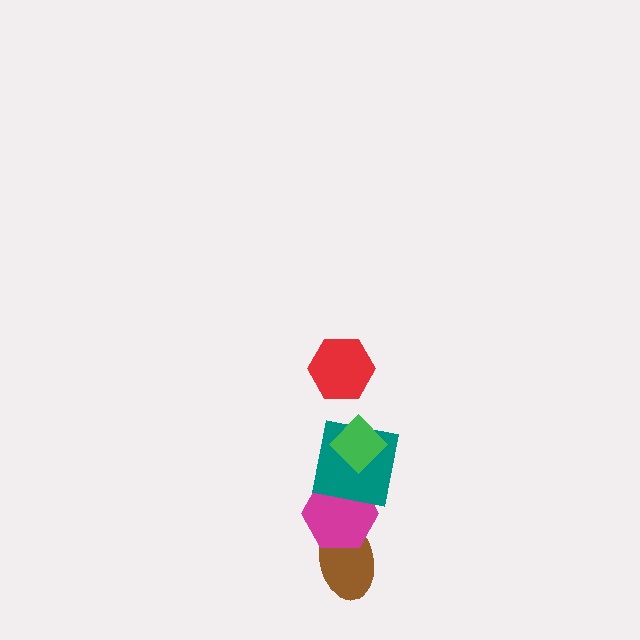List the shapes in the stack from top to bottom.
From top to bottom: the red hexagon, the green diamond, the teal square, the magenta hexagon, the brown ellipse.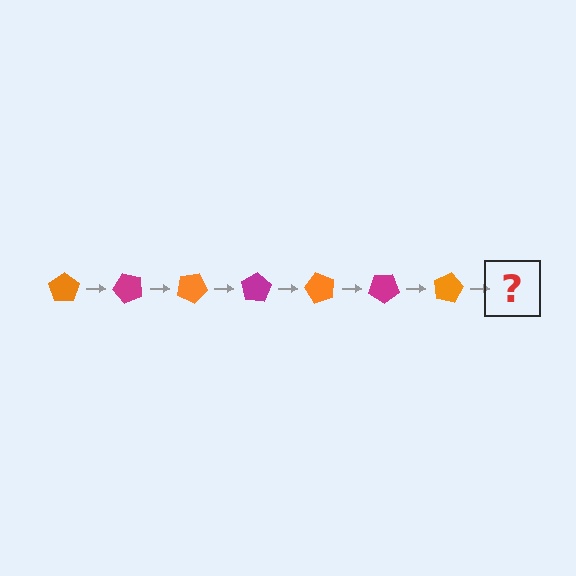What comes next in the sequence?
The next element should be a magenta pentagon, rotated 350 degrees from the start.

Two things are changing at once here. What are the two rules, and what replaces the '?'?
The two rules are that it rotates 50 degrees each step and the color cycles through orange and magenta. The '?' should be a magenta pentagon, rotated 350 degrees from the start.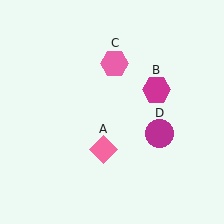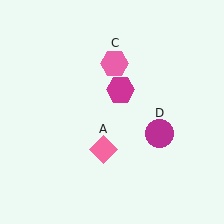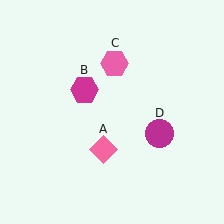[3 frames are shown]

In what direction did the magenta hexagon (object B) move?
The magenta hexagon (object B) moved left.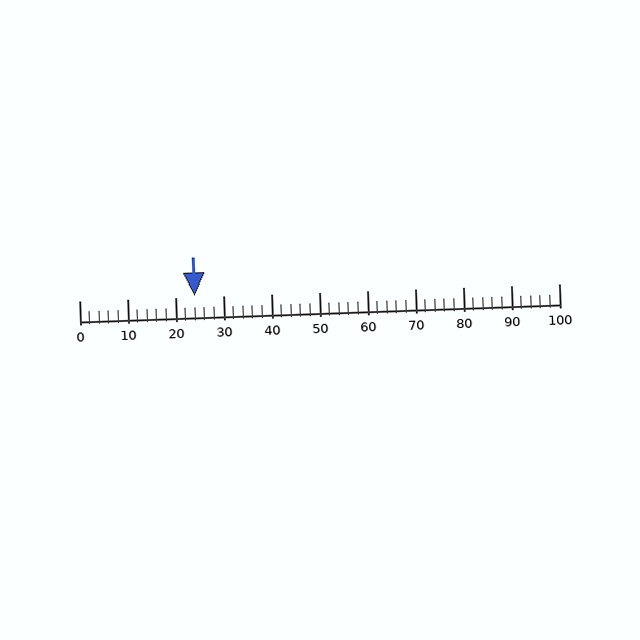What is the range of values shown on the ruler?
The ruler shows values from 0 to 100.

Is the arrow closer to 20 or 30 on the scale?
The arrow is closer to 20.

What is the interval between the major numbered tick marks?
The major tick marks are spaced 10 units apart.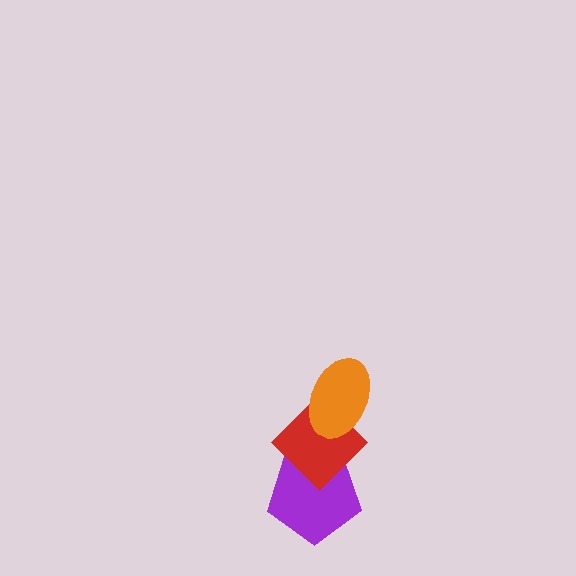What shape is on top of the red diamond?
The orange ellipse is on top of the red diamond.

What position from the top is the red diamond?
The red diamond is 2nd from the top.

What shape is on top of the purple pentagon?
The red diamond is on top of the purple pentagon.